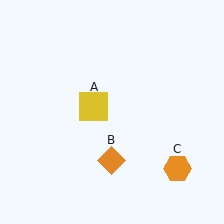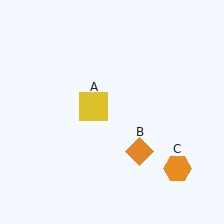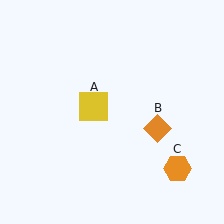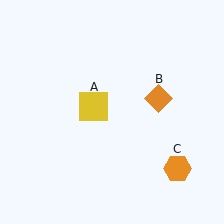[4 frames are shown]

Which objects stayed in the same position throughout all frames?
Yellow square (object A) and orange hexagon (object C) remained stationary.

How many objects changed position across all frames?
1 object changed position: orange diamond (object B).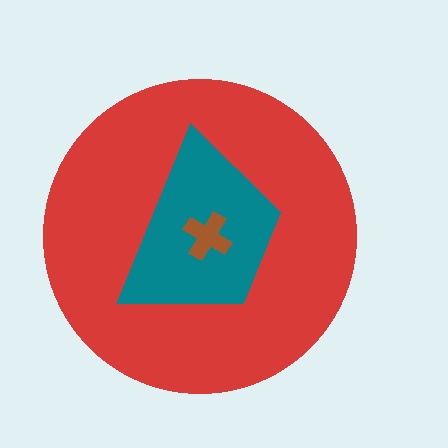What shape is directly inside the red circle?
The teal trapezoid.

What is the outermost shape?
The red circle.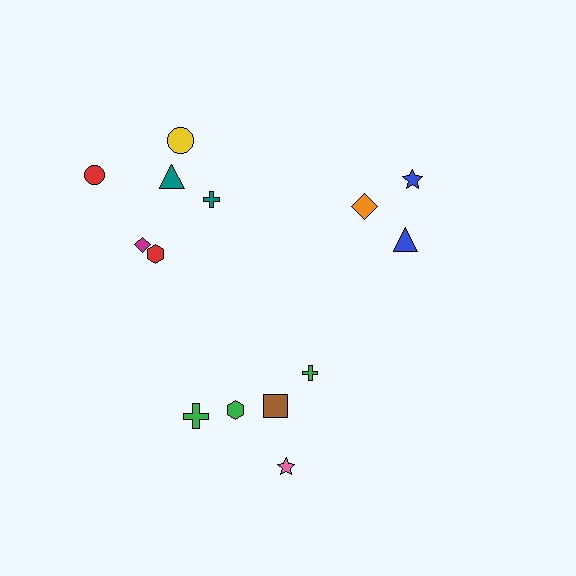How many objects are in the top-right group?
There are 3 objects.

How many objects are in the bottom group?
There are 5 objects.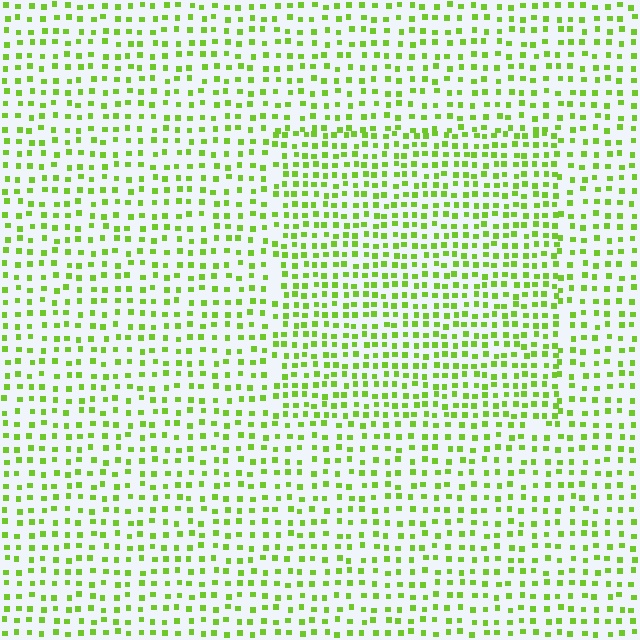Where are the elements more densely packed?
The elements are more densely packed inside the rectangle boundary.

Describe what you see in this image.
The image contains small lime elements arranged at two different densities. A rectangle-shaped region is visible where the elements are more densely packed than the surrounding area.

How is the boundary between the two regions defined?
The boundary is defined by a change in element density (approximately 1.5x ratio). All elements are the same color, size, and shape.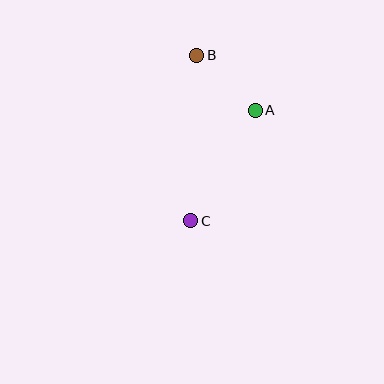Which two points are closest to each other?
Points A and B are closest to each other.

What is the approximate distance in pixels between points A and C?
The distance between A and C is approximately 128 pixels.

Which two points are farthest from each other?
Points B and C are farthest from each other.